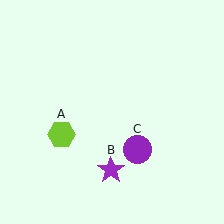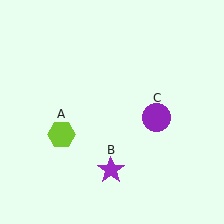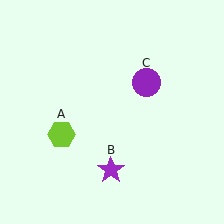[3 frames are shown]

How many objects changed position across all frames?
1 object changed position: purple circle (object C).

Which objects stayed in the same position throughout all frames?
Lime hexagon (object A) and purple star (object B) remained stationary.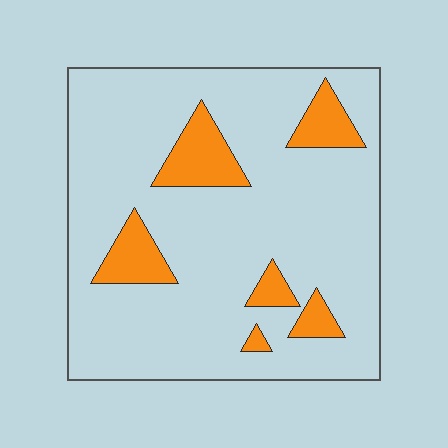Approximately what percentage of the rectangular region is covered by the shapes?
Approximately 15%.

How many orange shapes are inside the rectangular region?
6.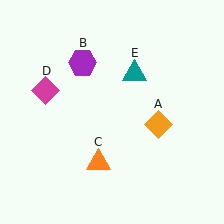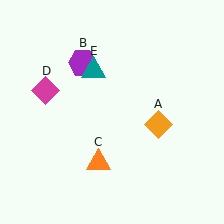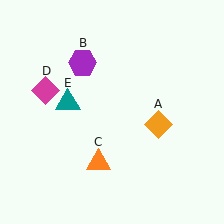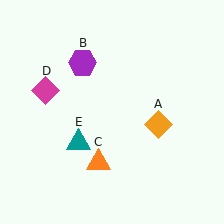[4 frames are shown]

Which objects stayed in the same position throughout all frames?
Orange diamond (object A) and purple hexagon (object B) and orange triangle (object C) and magenta diamond (object D) remained stationary.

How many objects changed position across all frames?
1 object changed position: teal triangle (object E).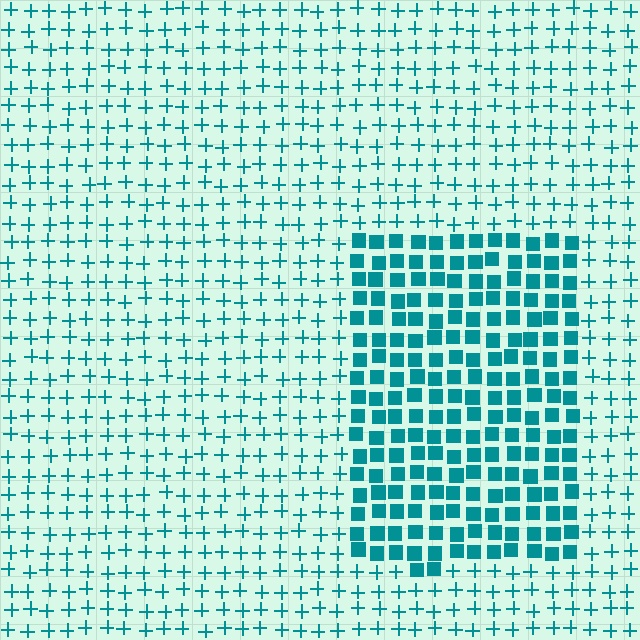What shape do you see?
I see a rectangle.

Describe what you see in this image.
The image is filled with small teal elements arranged in a uniform grid. A rectangle-shaped region contains squares, while the surrounding area contains plus signs. The boundary is defined purely by the change in element shape.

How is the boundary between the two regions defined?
The boundary is defined by a change in element shape: squares inside vs. plus signs outside. All elements share the same color and spacing.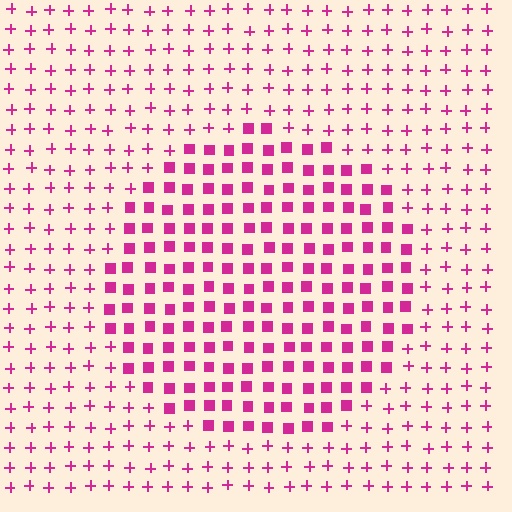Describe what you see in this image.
The image is filled with small magenta elements arranged in a uniform grid. A circle-shaped region contains squares, while the surrounding area contains plus signs. The boundary is defined purely by the change in element shape.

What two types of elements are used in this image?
The image uses squares inside the circle region and plus signs outside it.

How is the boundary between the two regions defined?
The boundary is defined by a change in element shape: squares inside vs. plus signs outside. All elements share the same color and spacing.